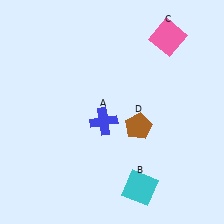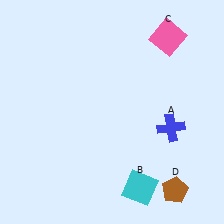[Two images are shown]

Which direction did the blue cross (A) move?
The blue cross (A) moved right.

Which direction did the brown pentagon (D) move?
The brown pentagon (D) moved down.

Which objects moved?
The objects that moved are: the blue cross (A), the brown pentagon (D).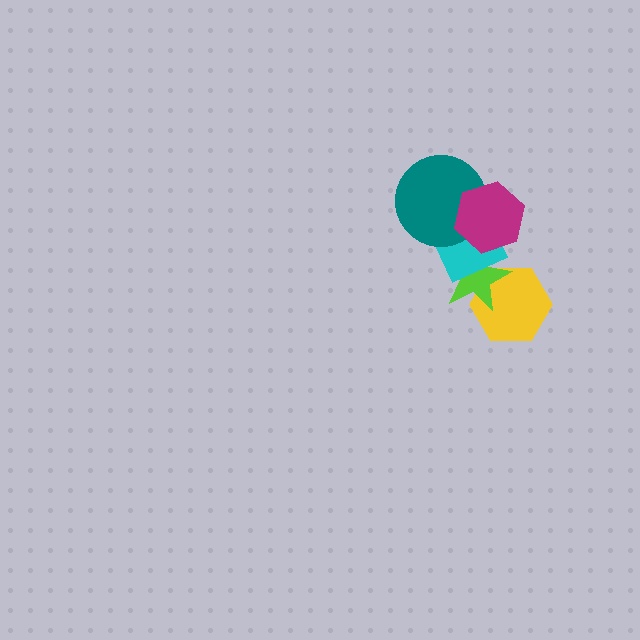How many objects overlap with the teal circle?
2 objects overlap with the teal circle.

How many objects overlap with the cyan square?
3 objects overlap with the cyan square.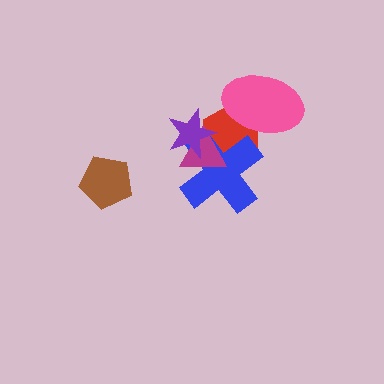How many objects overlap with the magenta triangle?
3 objects overlap with the magenta triangle.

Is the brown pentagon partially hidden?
No, no other shape covers it.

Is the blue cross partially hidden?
Yes, it is partially covered by another shape.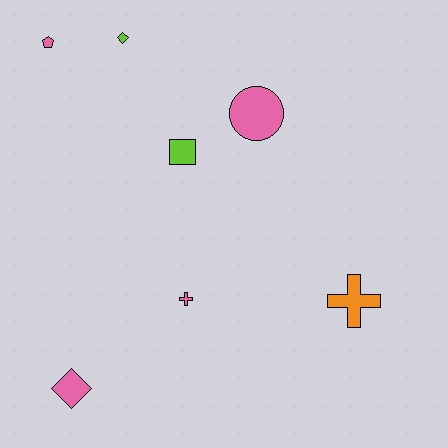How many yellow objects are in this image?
There are no yellow objects.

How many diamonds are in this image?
There are 2 diamonds.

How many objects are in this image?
There are 7 objects.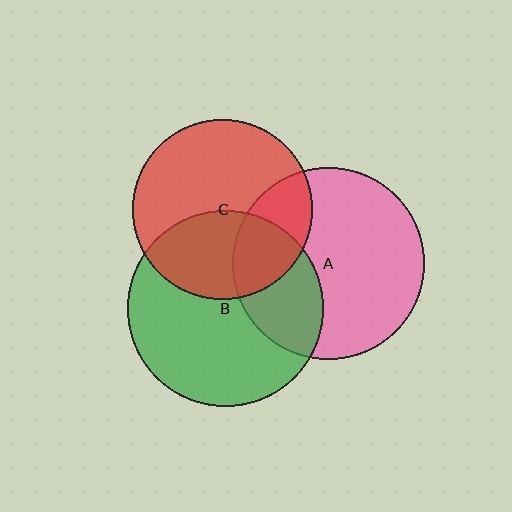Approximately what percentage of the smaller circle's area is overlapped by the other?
Approximately 40%.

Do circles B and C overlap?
Yes.